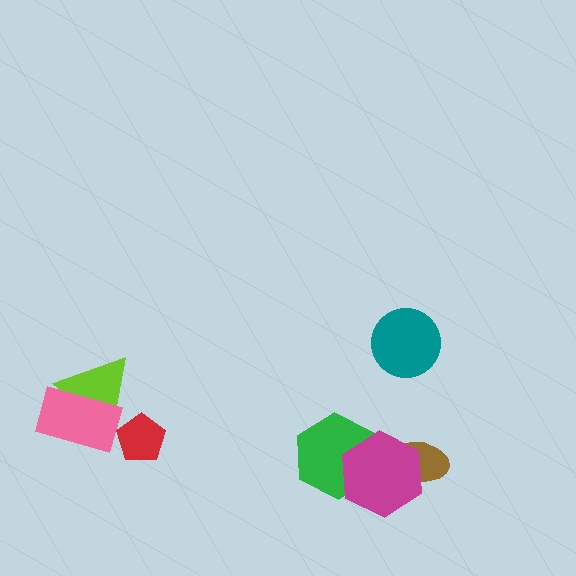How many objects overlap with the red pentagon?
0 objects overlap with the red pentagon.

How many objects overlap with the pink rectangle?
1 object overlaps with the pink rectangle.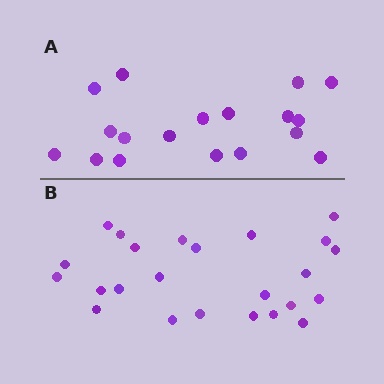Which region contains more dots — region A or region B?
Region B (the bottom region) has more dots.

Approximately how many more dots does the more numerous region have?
Region B has about 6 more dots than region A.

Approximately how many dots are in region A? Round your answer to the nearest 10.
About 20 dots. (The exact count is 18, which rounds to 20.)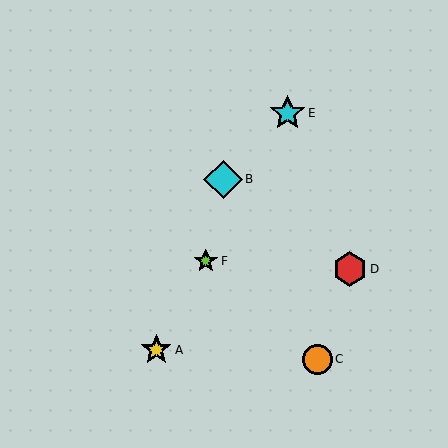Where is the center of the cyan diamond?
The center of the cyan diamond is at (223, 179).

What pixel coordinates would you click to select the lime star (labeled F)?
Click at (206, 261) to select the lime star F.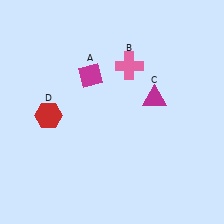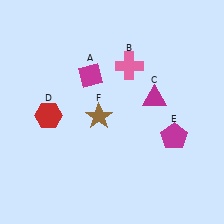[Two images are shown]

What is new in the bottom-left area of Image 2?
A brown star (F) was added in the bottom-left area of Image 2.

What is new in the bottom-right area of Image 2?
A magenta pentagon (E) was added in the bottom-right area of Image 2.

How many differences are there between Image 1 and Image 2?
There are 2 differences between the two images.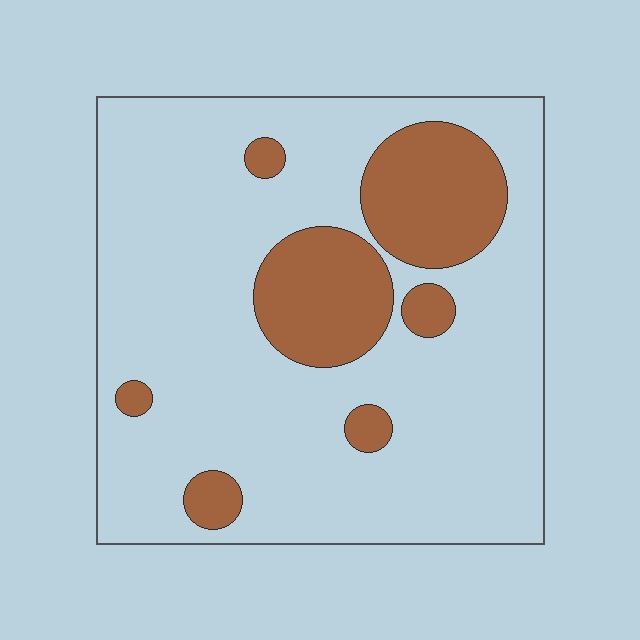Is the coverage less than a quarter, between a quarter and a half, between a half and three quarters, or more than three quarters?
Less than a quarter.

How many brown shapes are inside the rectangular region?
7.